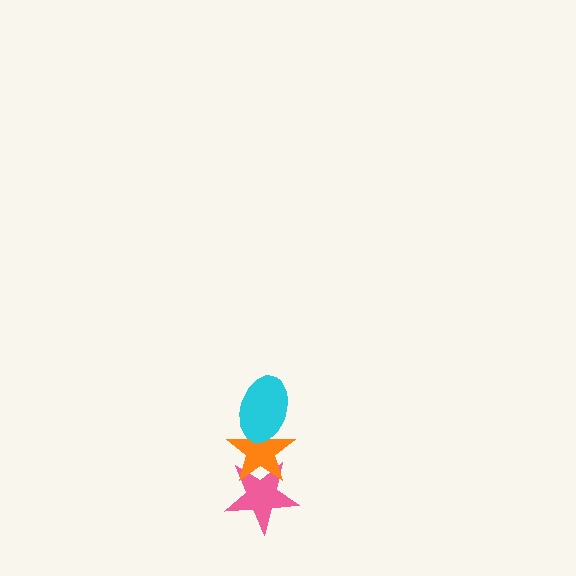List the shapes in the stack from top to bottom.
From top to bottom: the cyan ellipse, the orange star, the pink star.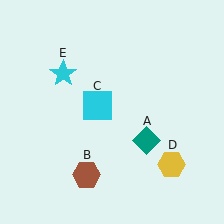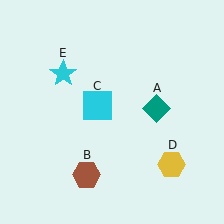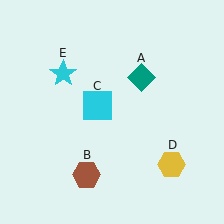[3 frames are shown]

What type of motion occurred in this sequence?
The teal diamond (object A) rotated counterclockwise around the center of the scene.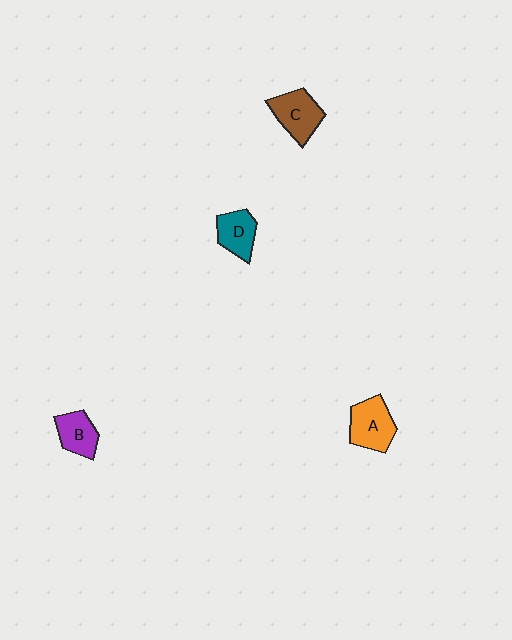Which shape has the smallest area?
Shape B (purple).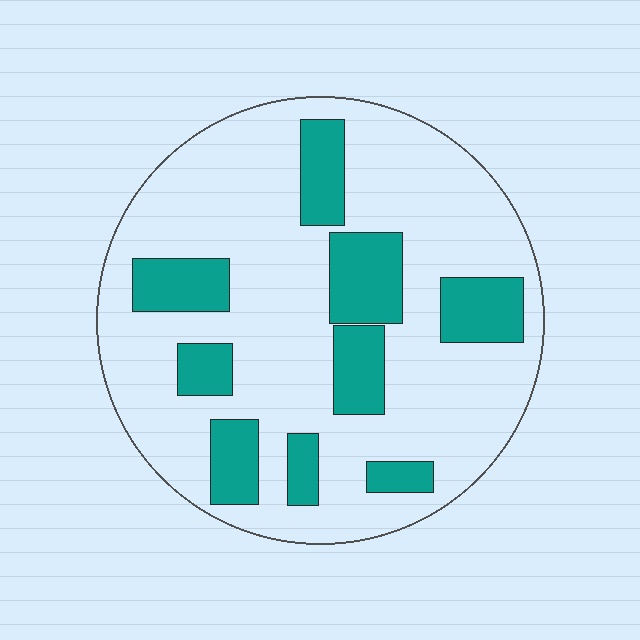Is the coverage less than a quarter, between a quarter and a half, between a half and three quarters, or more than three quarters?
Less than a quarter.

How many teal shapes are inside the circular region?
9.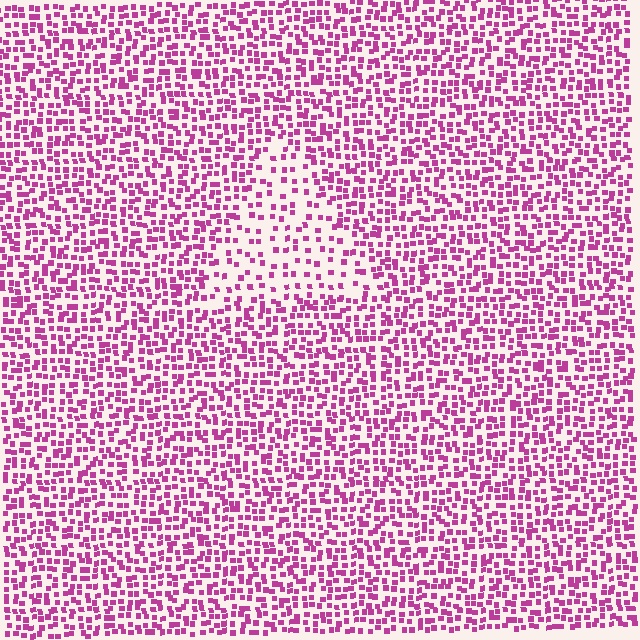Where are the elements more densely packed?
The elements are more densely packed outside the triangle boundary.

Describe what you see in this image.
The image contains small magenta elements arranged at two different densities. A triangle-shaped region is visible where the elements are less densely packed than the surrounding area.